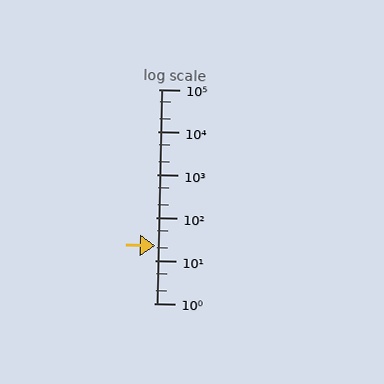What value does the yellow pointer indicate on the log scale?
The pointer indicates approximately 22.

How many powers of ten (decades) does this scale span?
The scale spans 5 decades, from 1 to 100000.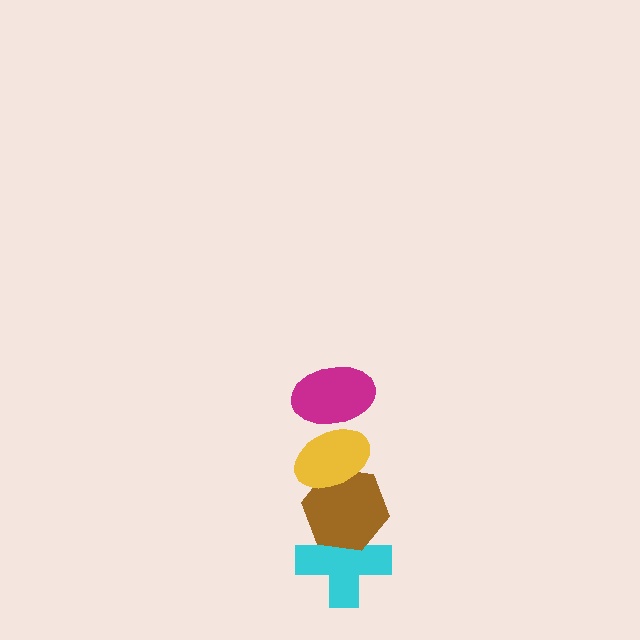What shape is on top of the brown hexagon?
The yellow ellipse is on top of the brown hexagon.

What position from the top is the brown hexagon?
The brown hexagon is 3rd from the top.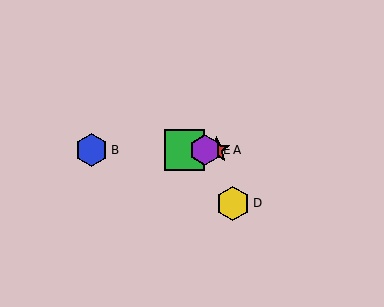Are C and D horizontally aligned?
No, C is at y≈150 and D is at y≈204.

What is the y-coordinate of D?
Object D is at y≈204.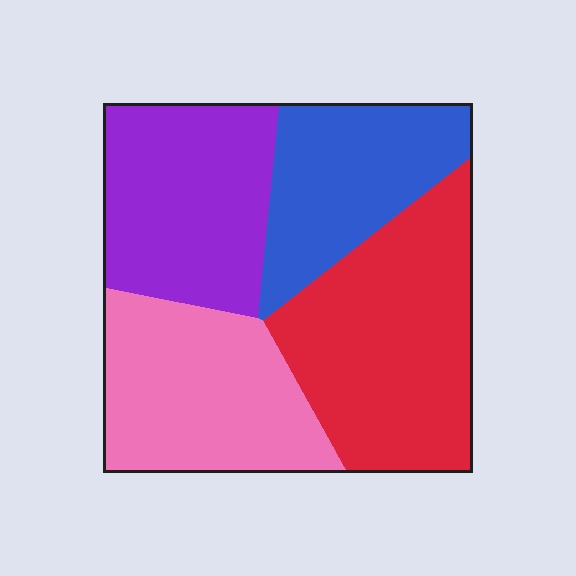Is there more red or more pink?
Red.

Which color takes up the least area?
Blue, at roughly 20%.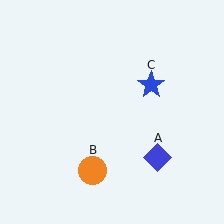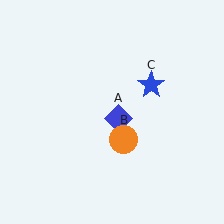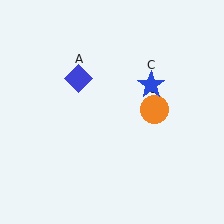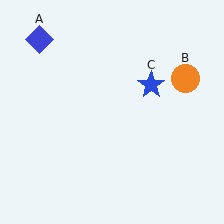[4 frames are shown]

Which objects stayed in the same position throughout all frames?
Blue star (object C) remained stationary.